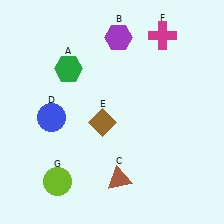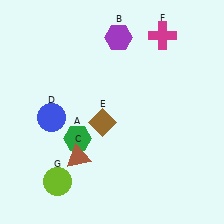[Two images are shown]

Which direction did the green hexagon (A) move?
The green hexagon (A) moved down.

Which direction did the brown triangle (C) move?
The brown triangle (C) moved left.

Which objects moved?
The objects that moved are: the green hexagon (A), the brown triangle (C).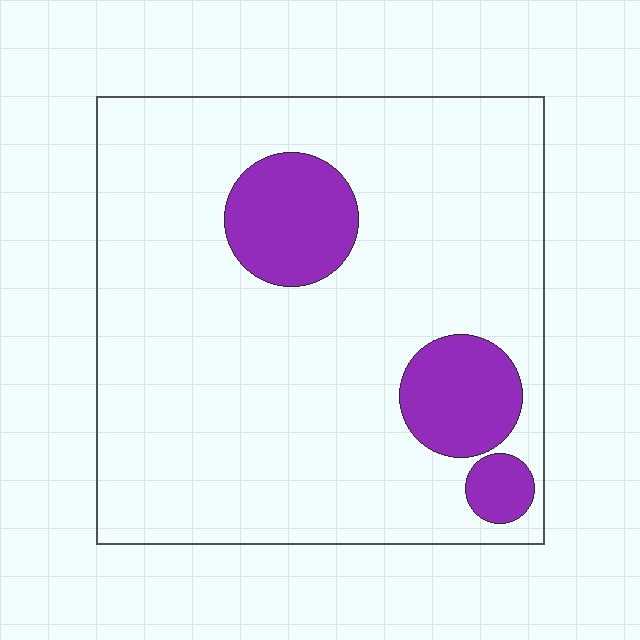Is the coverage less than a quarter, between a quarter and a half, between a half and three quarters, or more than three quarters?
Less than a quarter.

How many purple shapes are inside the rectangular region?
3.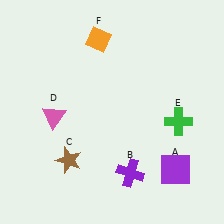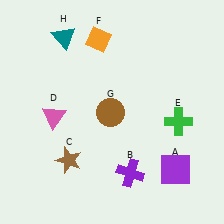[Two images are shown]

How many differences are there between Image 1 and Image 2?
There are 2 differences between the two images.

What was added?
A brown circle (G), a teal triangle (H) were added in Image 2.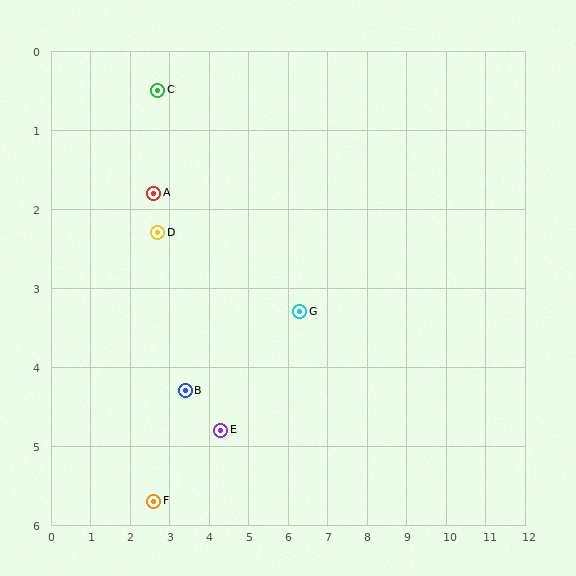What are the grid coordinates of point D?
Point D is at approximately (2.7, 2.3).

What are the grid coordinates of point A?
Point A is at approximately (2.6, 1.8).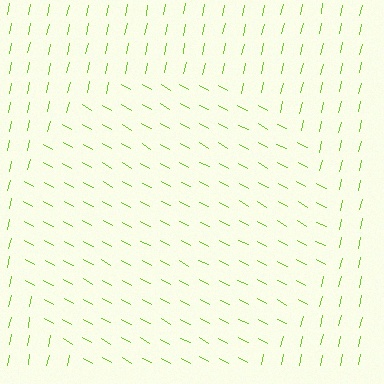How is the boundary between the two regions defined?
The boundary is defined purely by a change in line orientation (approximately 73 degrees difference). All lines are the same color and thickness.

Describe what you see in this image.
The image is filled with small lime line segments. A circle region in the image has lines oriented differently from the surrounding lines, creating a visible texture boundary.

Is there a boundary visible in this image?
Yes, there is a texture boundary formed by a change in line orientation.